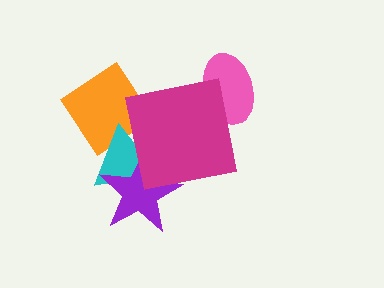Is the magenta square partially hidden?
No, no other shape covers it.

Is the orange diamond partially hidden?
Yes, it is partially covered by another shape.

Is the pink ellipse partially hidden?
Yes, it is partially covered by another shape.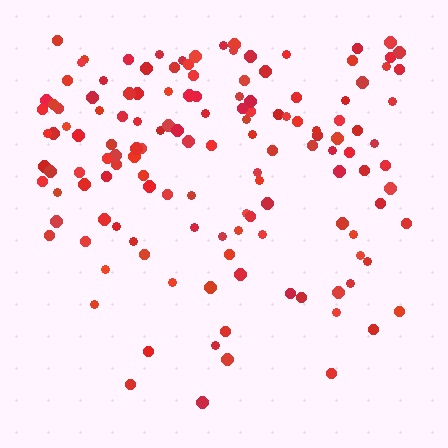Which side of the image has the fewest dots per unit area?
The bottom.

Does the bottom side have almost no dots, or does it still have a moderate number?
Still a moderate number, just noticeably fewer than the top.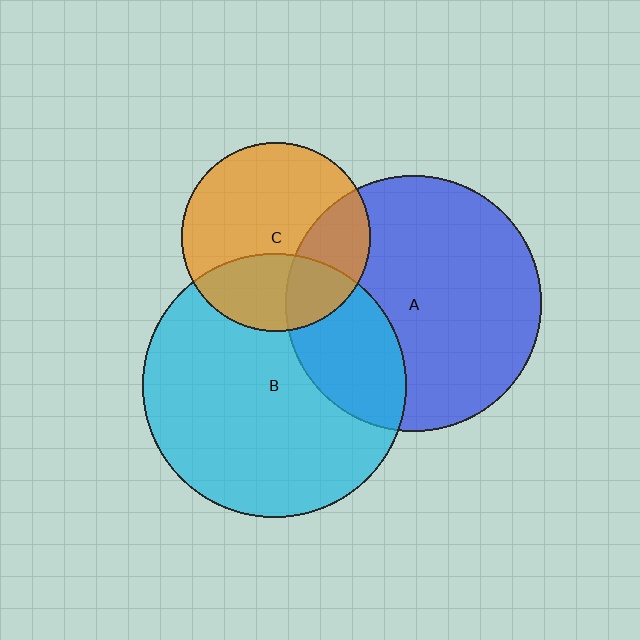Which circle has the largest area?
Circle B (cyan).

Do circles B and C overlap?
Yes.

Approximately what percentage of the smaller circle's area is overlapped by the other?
Approximately 35%.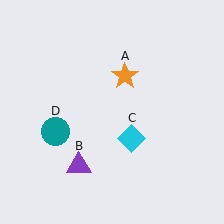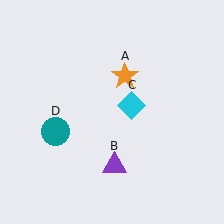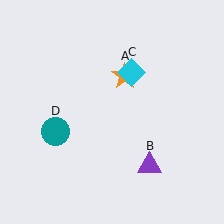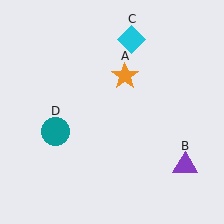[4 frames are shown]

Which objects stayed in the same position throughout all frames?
Orange star (object A) and teal circle (object D) remained stationary.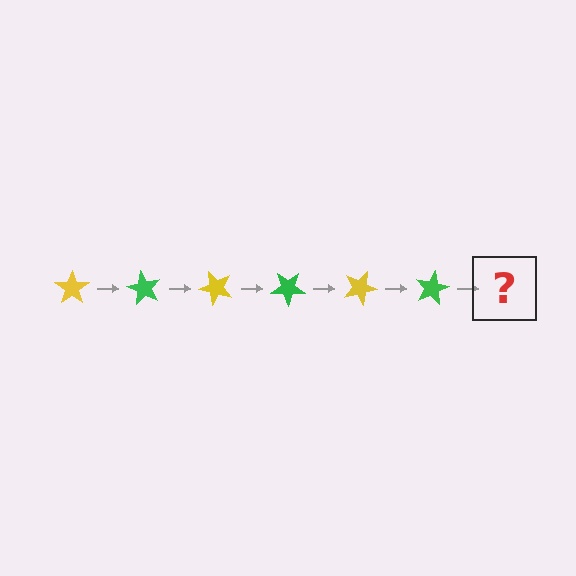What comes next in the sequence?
The next element should be a yellow star, rotated 360 degrees from the start.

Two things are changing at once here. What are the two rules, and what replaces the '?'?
The two rules are that it rotates 60 degrees each step and the color cycles through yellow and green. The '?' should be a yellow star, rotated 360 degrees from the start.